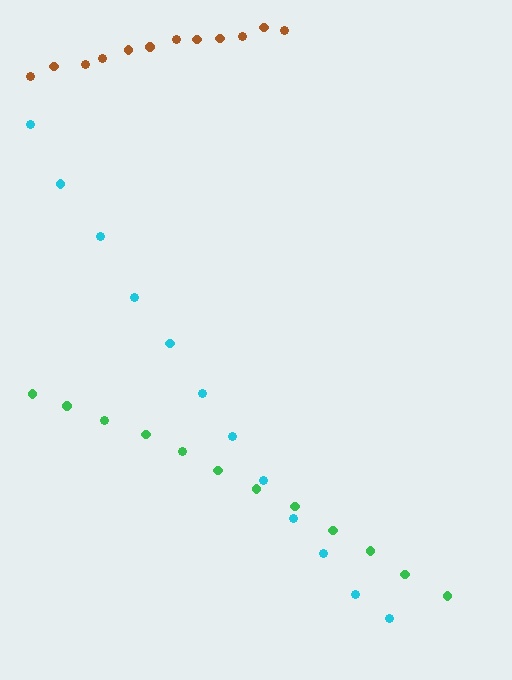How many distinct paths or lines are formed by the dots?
There are 3 distinct paths.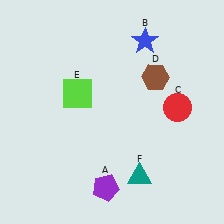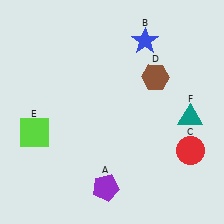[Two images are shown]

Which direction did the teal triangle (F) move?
The teal triangle (F) moved up.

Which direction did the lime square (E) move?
The lime square (E) moved left.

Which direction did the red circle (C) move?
The red circle (C) moved down.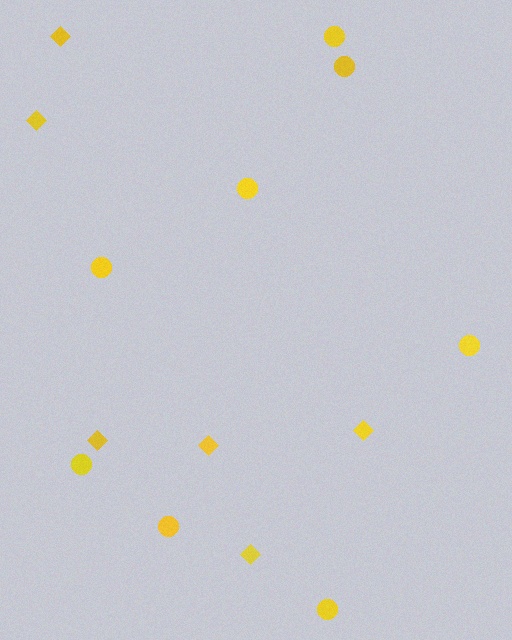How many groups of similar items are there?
There are 2 groups: one group of diamonds (6) and one group of circles (8).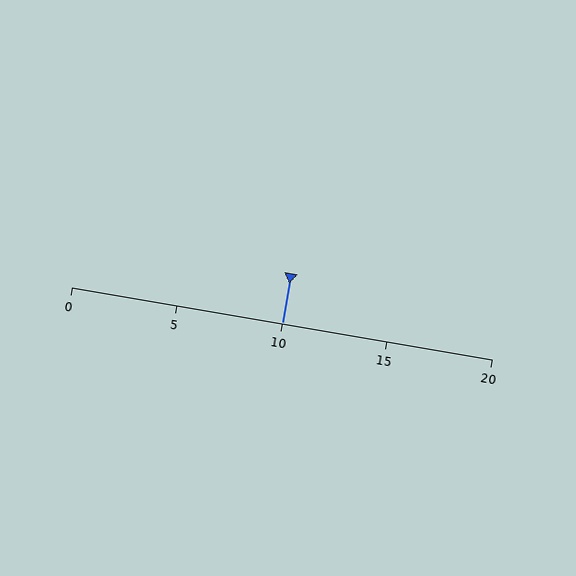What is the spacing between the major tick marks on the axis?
The major ticks are spaced 5 apart.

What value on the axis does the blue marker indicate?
The marker indicates approximately 10.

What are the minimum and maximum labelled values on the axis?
The axis runs from 0 to 20.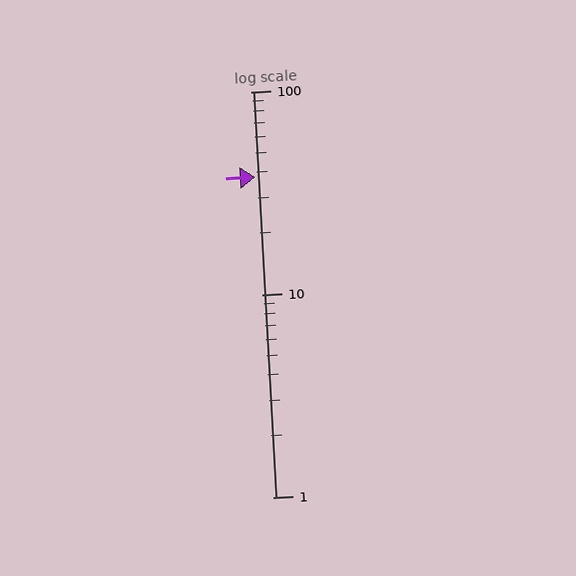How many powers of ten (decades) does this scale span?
The scale spans 2 decades, from 1 to 100.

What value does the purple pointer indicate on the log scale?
The pointer indicates approximately 38.